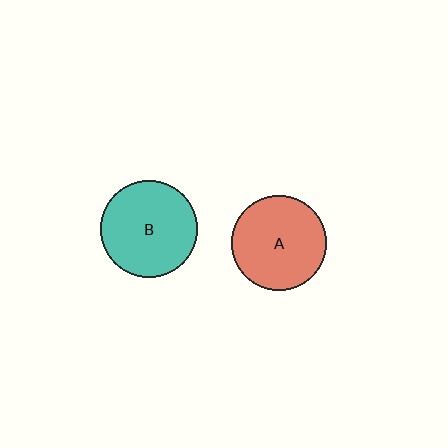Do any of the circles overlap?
No, none of the circles overlap.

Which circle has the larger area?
Circle B (teal).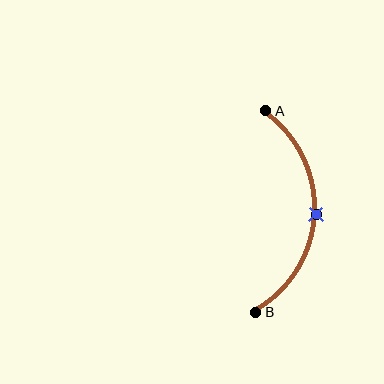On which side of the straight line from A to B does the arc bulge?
The arc bulges to the right of the straight line connecting A and B.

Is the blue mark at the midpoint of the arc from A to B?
Yes. The blue mark lies on the arc at equal arc-length from both A and B — it is the arc midpoint.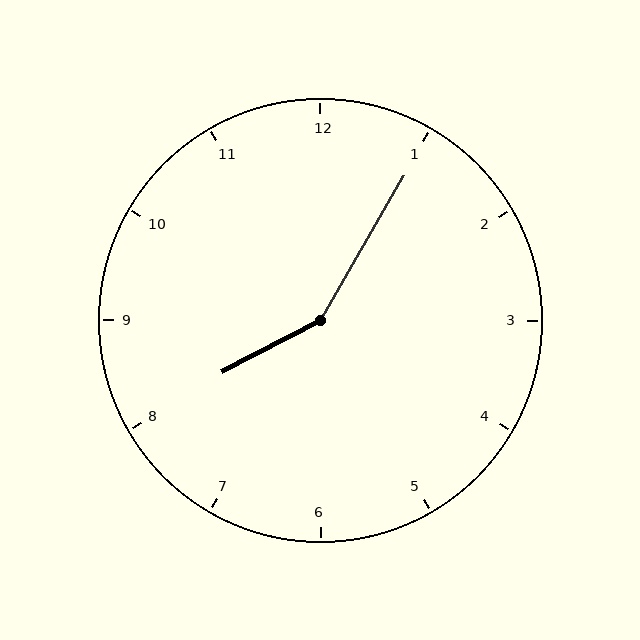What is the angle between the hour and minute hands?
Approximately 148 degrees.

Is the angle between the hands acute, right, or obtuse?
It is obtuse.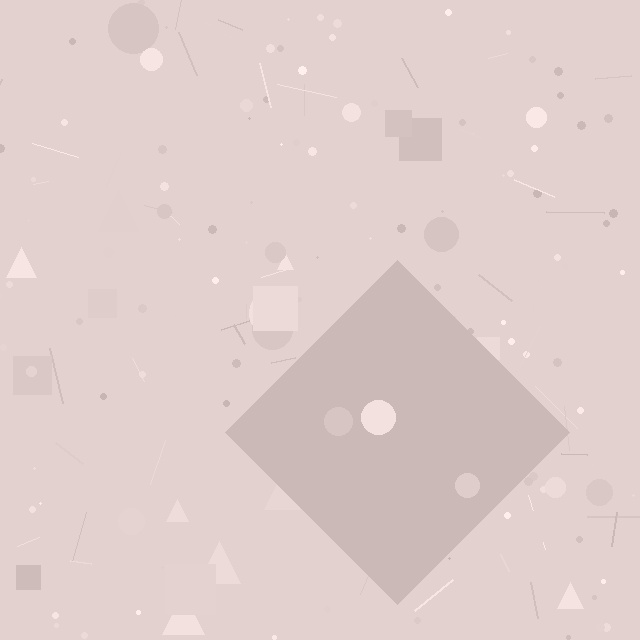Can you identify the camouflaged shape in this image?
The camouflaged shape is a diamond.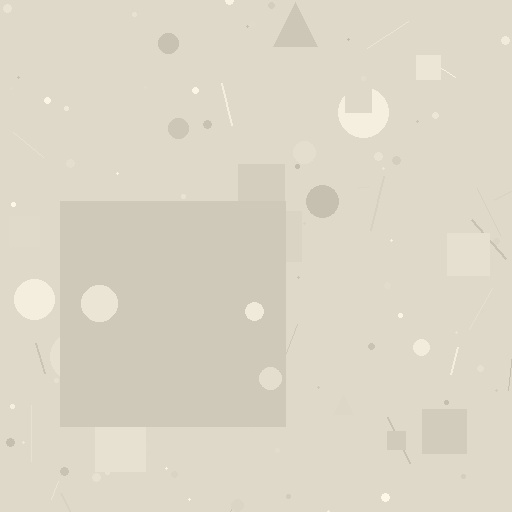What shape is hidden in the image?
A square is hidden in the image.